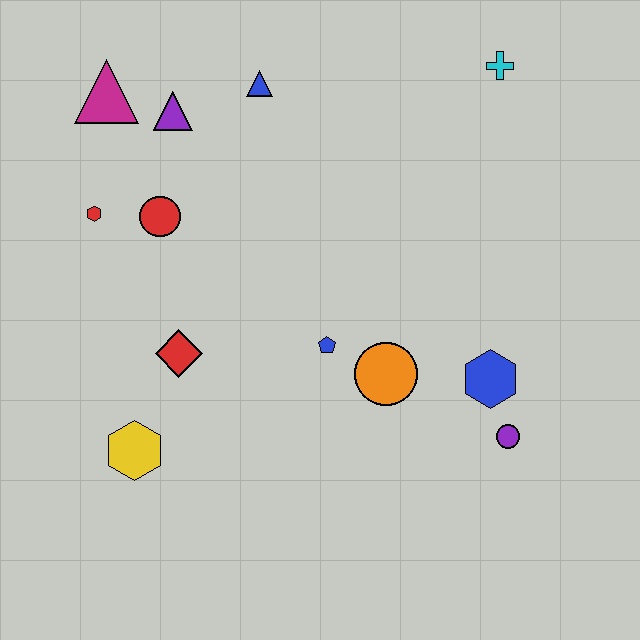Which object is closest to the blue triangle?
The purple triangle is closest to the blue triangle.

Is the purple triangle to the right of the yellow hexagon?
Yes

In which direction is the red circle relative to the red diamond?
The red circle is above the red diamond.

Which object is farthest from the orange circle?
The magenta triangle is farthest from the orange circle.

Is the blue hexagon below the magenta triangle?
Yes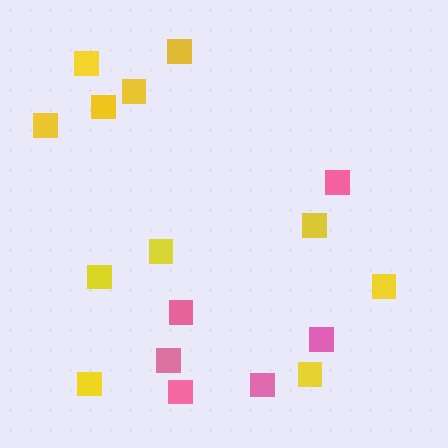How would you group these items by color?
There are 2 groups: one group of yellow squares (11) and one group of pink squares (6).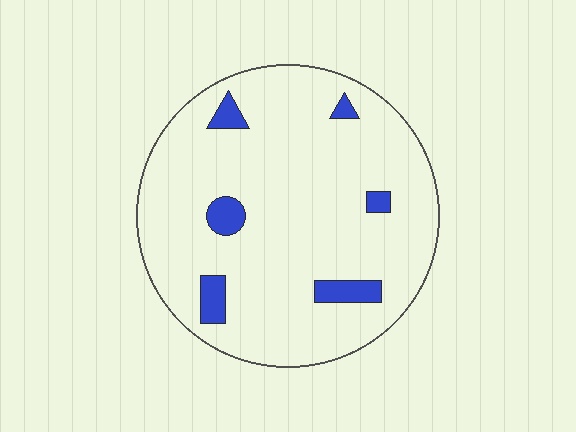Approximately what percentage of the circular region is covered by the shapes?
Approximately 10%.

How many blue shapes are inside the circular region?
6.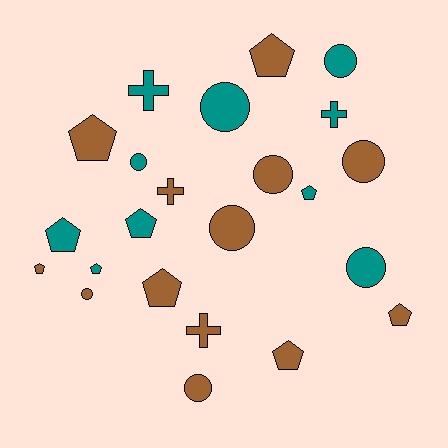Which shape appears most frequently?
Pentagon, with 10 objects.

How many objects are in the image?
There are 23 objects.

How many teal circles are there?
There are 4 teal circles.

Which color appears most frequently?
Brown, with 13 objects.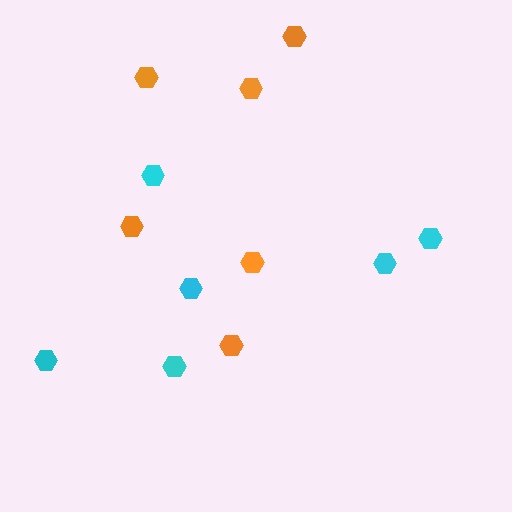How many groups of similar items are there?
There are 2 groups: one group of orange hexagons (6) and one group of cyan hexagons (6).